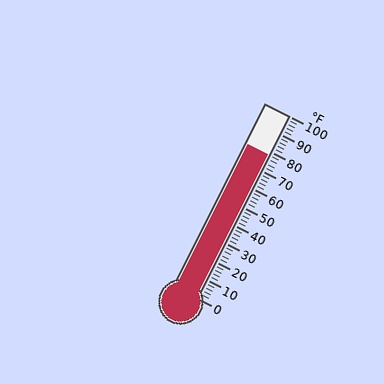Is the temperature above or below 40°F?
The temperature is above 40°F.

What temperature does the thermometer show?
The thermometer shows approximately 78°F.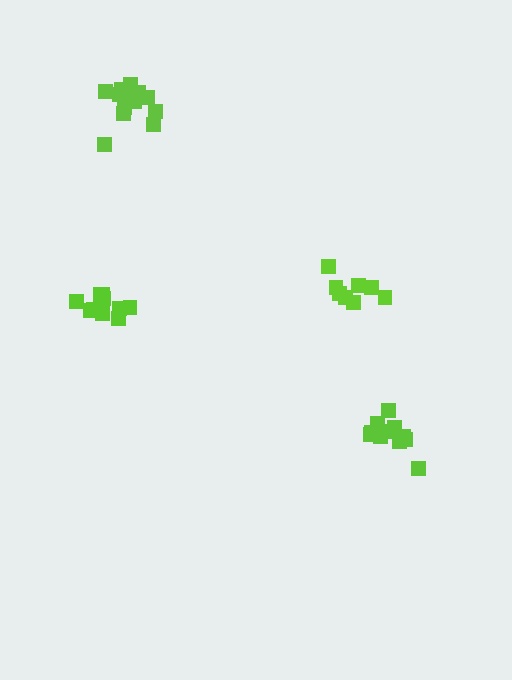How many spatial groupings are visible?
There are 4 spatial groupings.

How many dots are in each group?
Group 1: 13 dots, Group 2: 8 dots, Group 3: 10 dots, Group 4: 12 dots (43 total).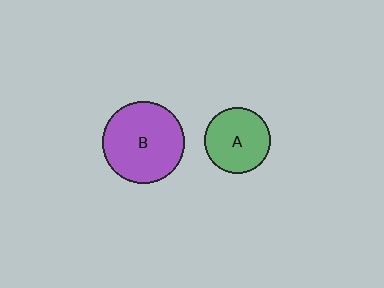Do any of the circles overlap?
No, none of the circles overlap.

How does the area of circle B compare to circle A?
Approximately 1.5 times.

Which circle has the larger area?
Circle B (purple).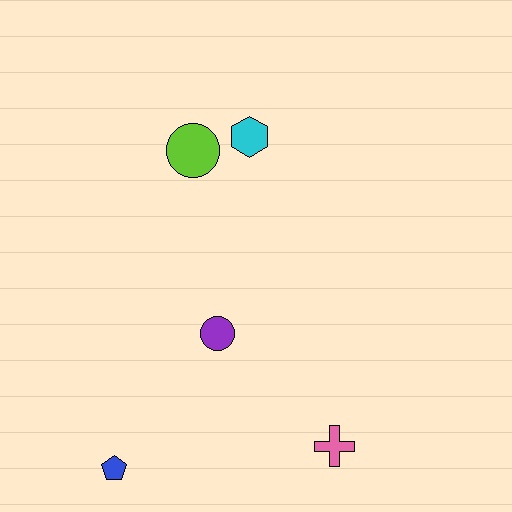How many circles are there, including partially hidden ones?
There are 2 circles.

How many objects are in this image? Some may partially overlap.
There are 5 objects.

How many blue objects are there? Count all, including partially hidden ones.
There is 1 blue object.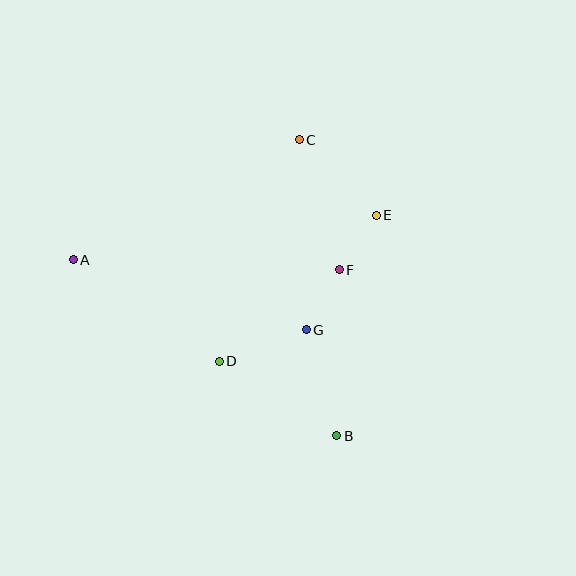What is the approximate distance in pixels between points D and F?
The distance between D and F is approximately 151 pixels.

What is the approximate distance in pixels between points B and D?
The distance between B and D is approximately 139 pixels.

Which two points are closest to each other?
Points E and F are closest to each other.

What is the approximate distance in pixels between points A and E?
The distance between A and E is approximately 306 pixels.